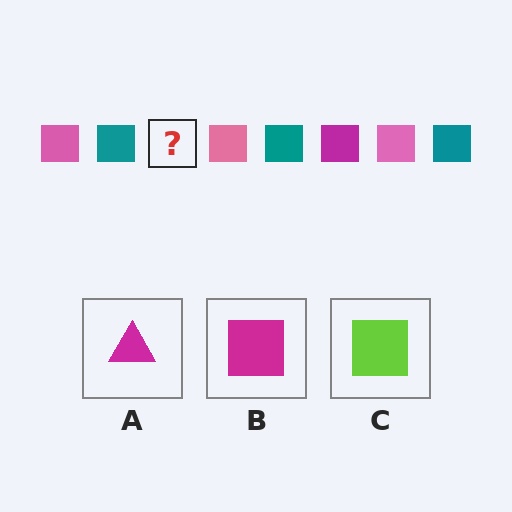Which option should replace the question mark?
Option B.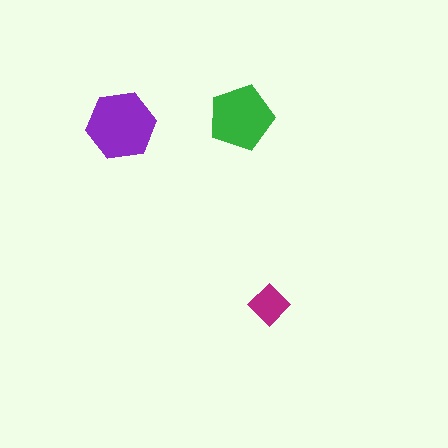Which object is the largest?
The purple hexagon.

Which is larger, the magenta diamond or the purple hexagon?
The purple hexagon.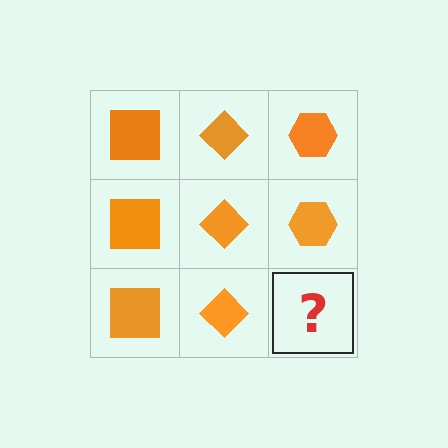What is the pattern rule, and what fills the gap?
The rule is that each column has a consistent shape. The gap should be filled with an orange hexagon.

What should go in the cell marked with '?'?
The missing cell should contain an orange hexagon.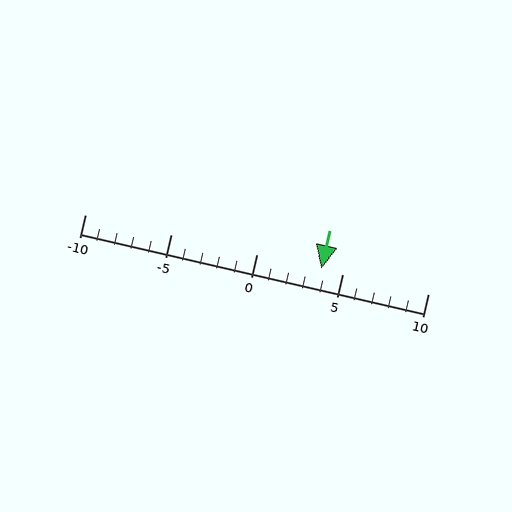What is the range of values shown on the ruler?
The ruler shows values from -10 to 10.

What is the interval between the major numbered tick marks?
The major tick marks are spaced 5 units apart.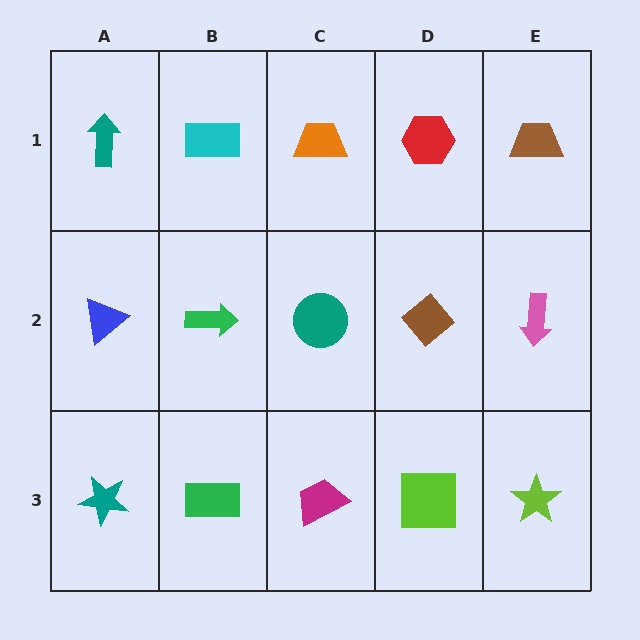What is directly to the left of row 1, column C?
A cyan rectangle.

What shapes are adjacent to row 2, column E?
A brown trapezoid (row 1, column E), a lime star (row 3, column E), a brown diamond (row 2, column D).